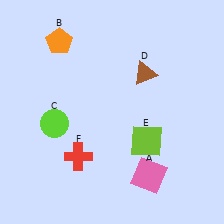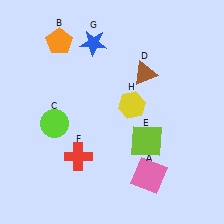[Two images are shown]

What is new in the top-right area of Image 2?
A yellow hexagon (H) was added in the top-right area of Image 2.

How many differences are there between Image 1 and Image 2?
There are 2 differences between the two images.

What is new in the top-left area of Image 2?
A blue star (G) was added in the top-left area of Image 2.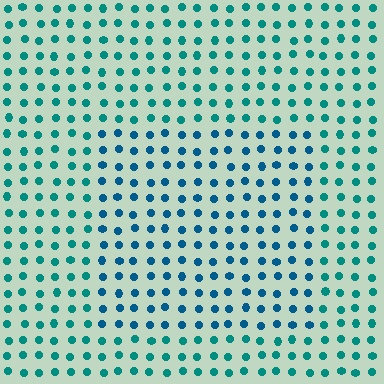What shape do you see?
I see a rectangle.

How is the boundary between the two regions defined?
The boundary is defined purely by a slight shift in hue (about 26 degrees). Spacing, size, and orientation are identical on both sides.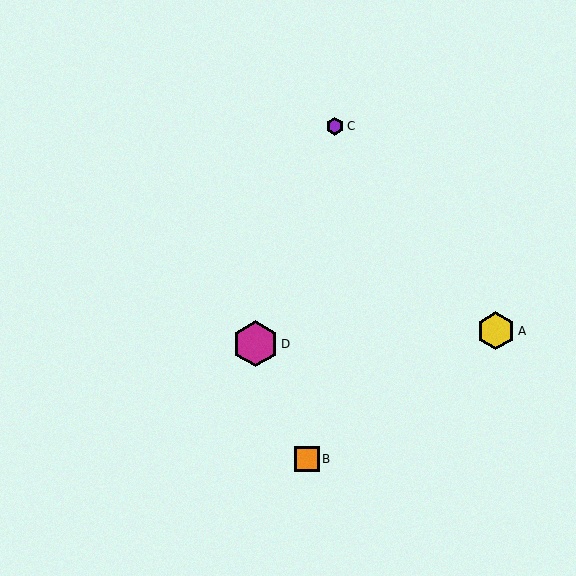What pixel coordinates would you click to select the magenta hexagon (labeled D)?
Click at (255, 344) to select the magenta hexagon D.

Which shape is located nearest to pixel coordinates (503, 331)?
The yellow hexagon (labeled A) at (496, 331) is nearest to that location.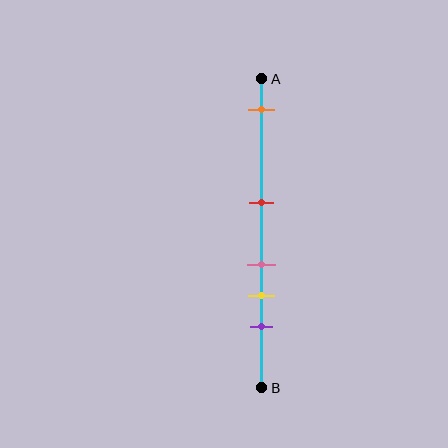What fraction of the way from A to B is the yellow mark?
The yellow mark is approximately 70% (0.7) of the way from A to B.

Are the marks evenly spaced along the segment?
No, the marks are not evenly spaced.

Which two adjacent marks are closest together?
The pink and yellow marks are the closest adjacent pair.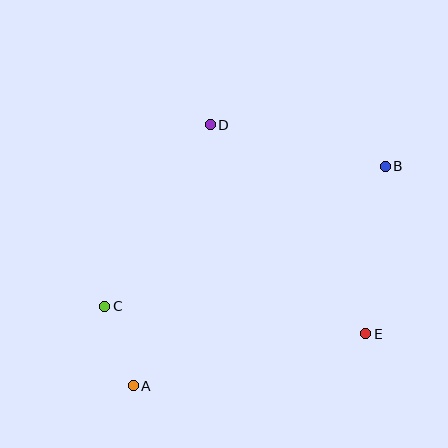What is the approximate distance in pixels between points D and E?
The distance between D and E is approximately 261 pixels.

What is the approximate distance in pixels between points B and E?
The distance between B and E is approximately 169 pixels.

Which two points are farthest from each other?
Points A and B are farthest from each other.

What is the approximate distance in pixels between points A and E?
The distance between A and E is approximately 238 pixels.